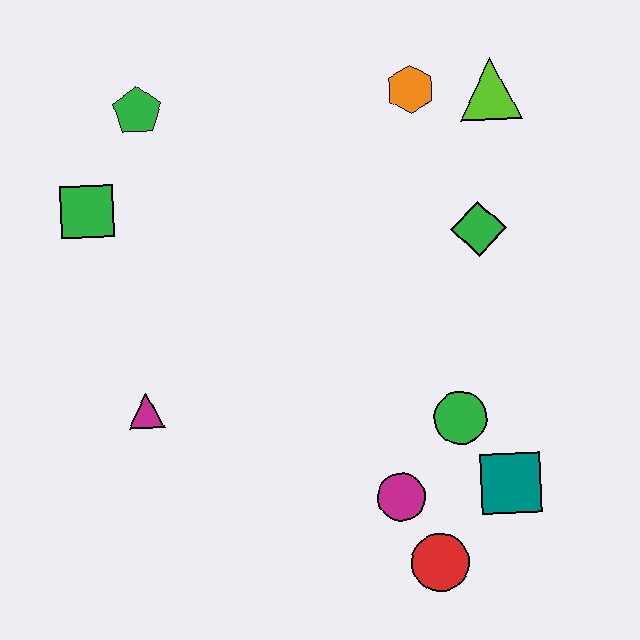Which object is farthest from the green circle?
The green pentagon is farthest from the green circle.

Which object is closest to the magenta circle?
The red circle is closest to the magenta circle.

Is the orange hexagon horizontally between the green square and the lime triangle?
Yes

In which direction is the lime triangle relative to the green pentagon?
The lime triangle is to the right of the green pentagon.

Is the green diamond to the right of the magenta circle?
Yes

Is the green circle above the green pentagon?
No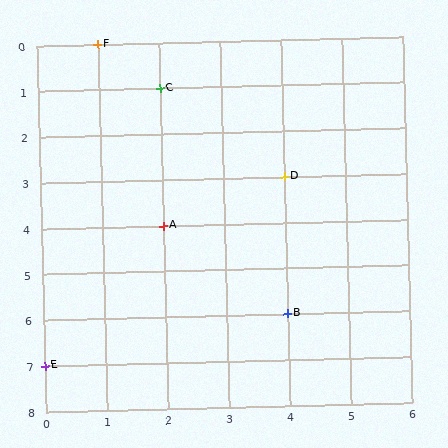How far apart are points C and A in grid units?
Points C and A are 3 rows apart.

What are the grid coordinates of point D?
Point D is at grid coordinates (4, 3).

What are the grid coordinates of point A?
Point A is at grid coordinates (2, 4).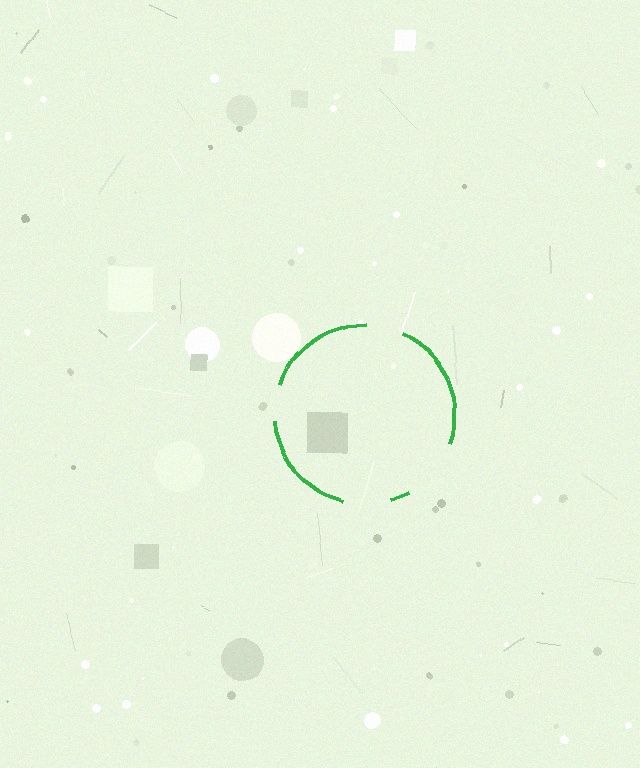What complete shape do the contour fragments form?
The contour fragments form a circle.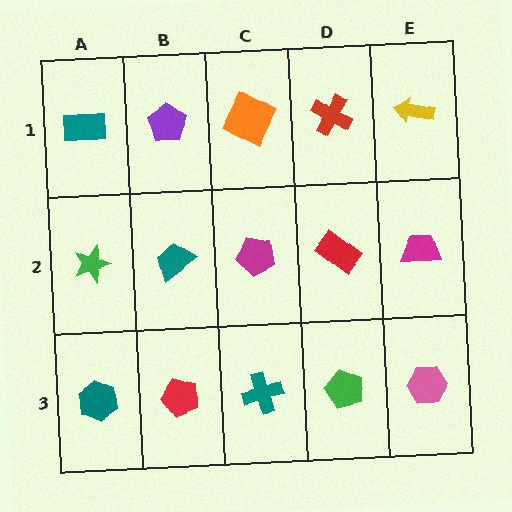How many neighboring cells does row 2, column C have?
4.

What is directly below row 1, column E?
A magenta trapezoid.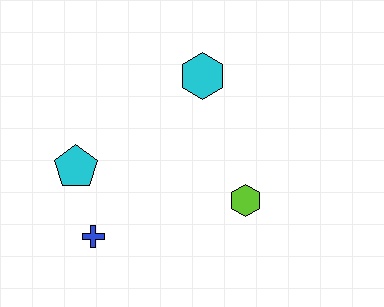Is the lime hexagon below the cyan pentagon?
Yes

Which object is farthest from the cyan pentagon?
The lime hexagon is farthest from the cyan pentagon.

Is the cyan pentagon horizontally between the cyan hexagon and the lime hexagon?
No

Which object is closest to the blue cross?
The cyan pentagon is closest to the blue cross.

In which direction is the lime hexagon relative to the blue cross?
The lime hexagon is to the right of the blue cross.